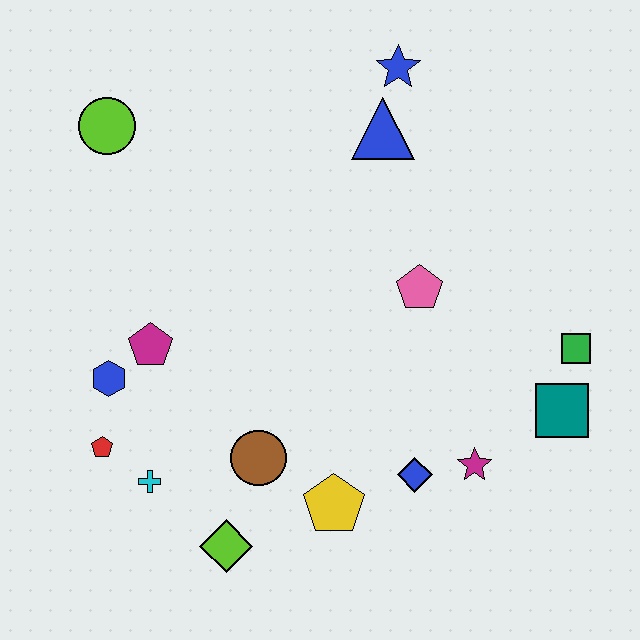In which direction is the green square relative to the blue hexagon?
The green square is to the right of the blue hexagon.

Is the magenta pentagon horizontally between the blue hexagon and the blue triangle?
Yes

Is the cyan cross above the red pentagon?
No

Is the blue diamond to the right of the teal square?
No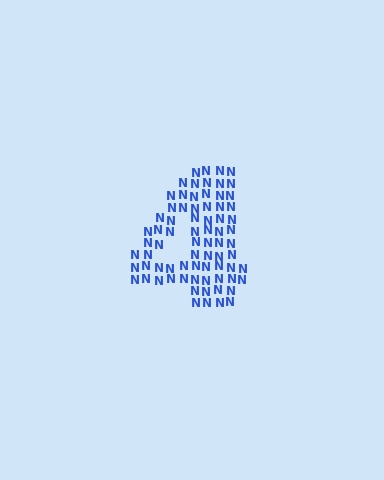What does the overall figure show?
The overall figure shows the digit 4.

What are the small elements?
The small elements are letter N's.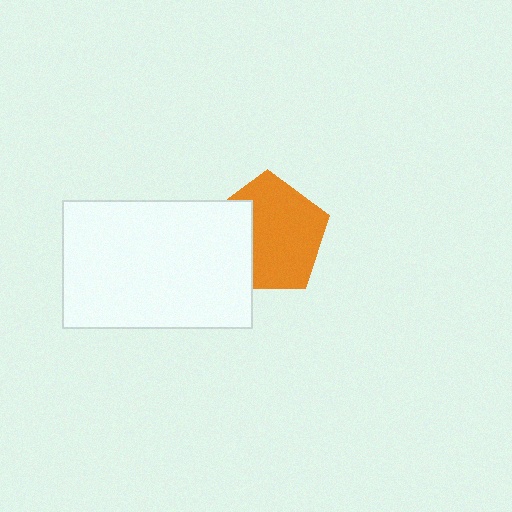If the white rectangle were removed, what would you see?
You would see the complete orange pentagon.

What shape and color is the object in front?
The object in front is a white rectangle.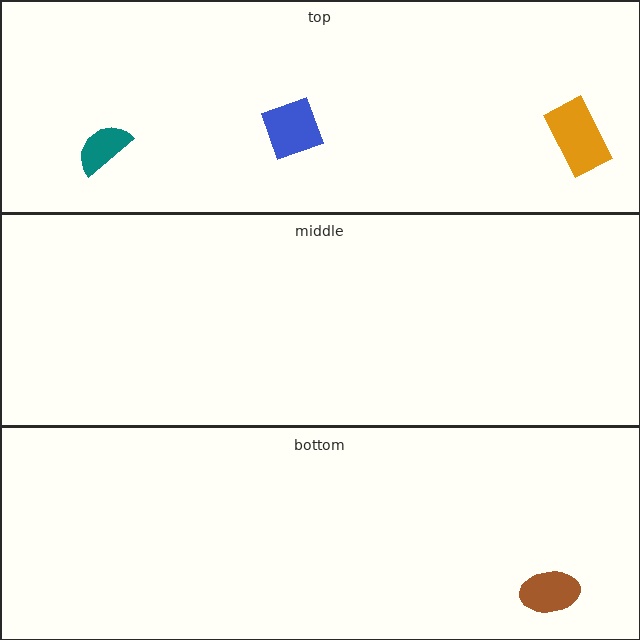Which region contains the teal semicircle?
The top region.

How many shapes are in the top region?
3.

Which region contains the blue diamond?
The top region.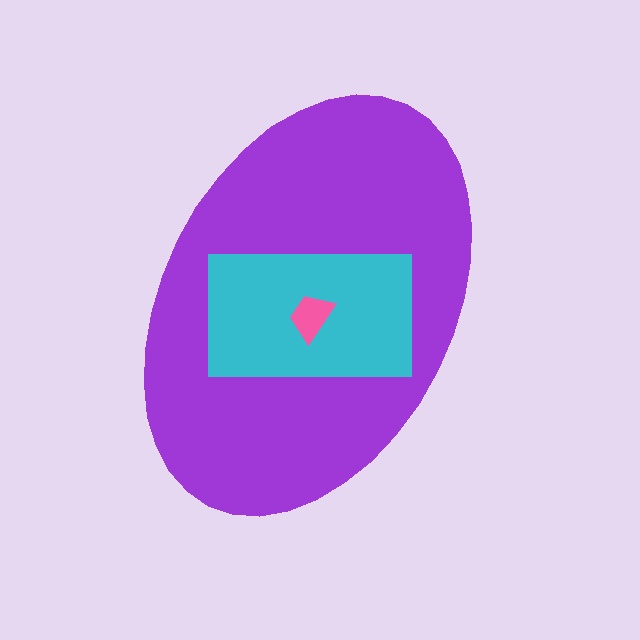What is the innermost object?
The pink trapezoid.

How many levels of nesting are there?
3.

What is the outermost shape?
The purple ellipse.